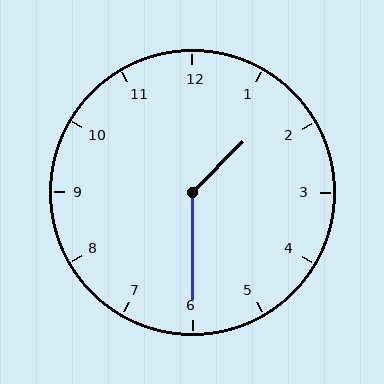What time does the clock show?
1:30.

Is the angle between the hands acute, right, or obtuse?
It is obtuse.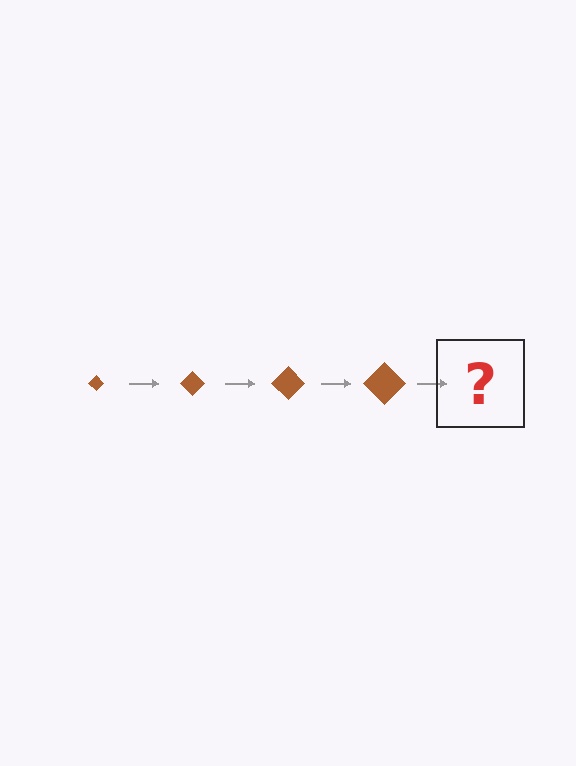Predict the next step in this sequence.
The next step is a brown diamond, larger than the previous one.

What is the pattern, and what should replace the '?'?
The pattern is that the diamond gets progressively larger each step. The '?' should be a brown diamond, larger than the previous one.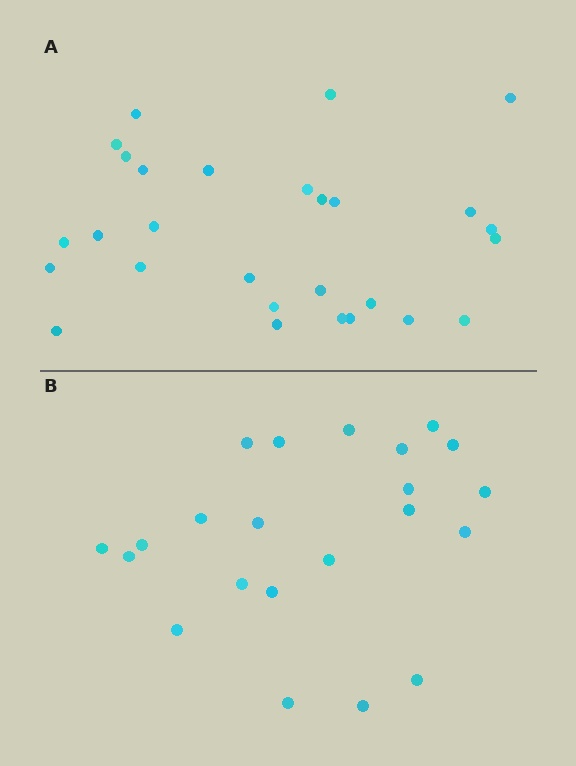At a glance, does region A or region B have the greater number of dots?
Region A (the top region) has more dots.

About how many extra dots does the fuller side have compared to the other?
Region A has about 6 more dots than region B.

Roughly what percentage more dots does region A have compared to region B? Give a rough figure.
About 25% more.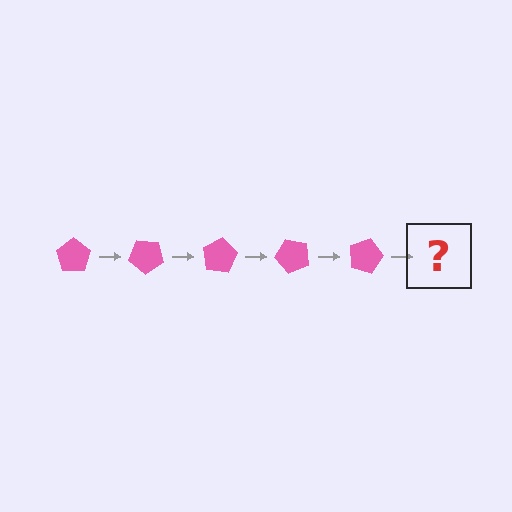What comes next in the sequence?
The next element should be a pink pentagon rotated 200 degrees.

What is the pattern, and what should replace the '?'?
The pattern is that the pentagon rotates 40 degrees each step. The '?' should be a pink pentagon rotated 200 degrees.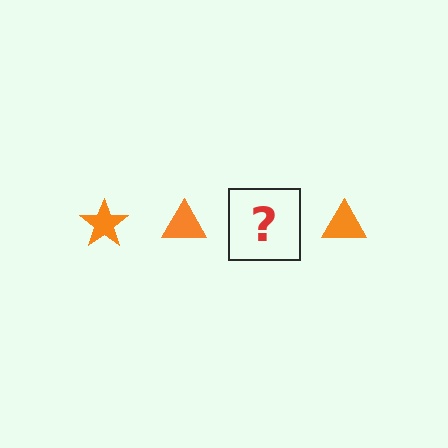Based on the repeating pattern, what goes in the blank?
The blank should be an orange star.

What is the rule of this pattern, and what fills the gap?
The rule is that the pattern cycles through star, triangle shapes in orange. The gap should be filled with an orange star.